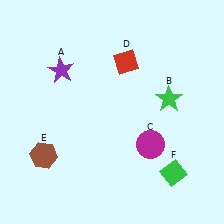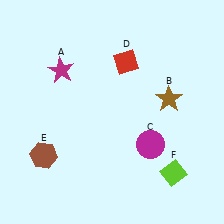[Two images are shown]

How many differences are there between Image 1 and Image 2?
There are 3 differences between the two images.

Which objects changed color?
A changed from purple to magenta. B changed from green to brown. F changed from green to lime.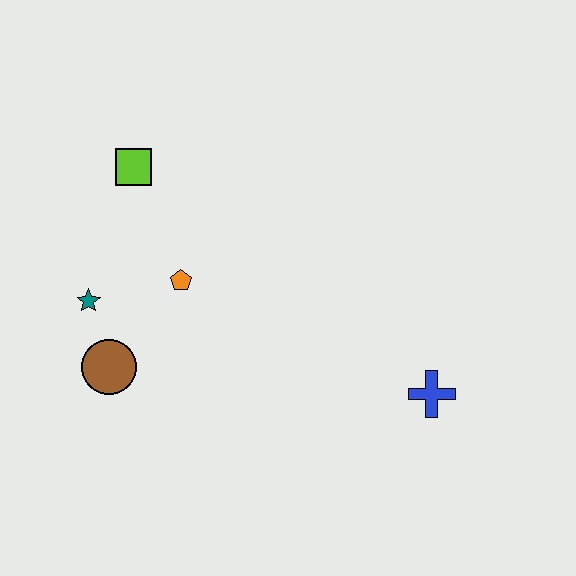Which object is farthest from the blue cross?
The lime square is farthest from the blue cross.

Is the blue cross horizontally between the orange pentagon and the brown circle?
No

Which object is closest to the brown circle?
The teal star is closest to the brown circle.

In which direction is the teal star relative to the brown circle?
The teal star is above the brown circle.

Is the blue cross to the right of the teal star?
Yes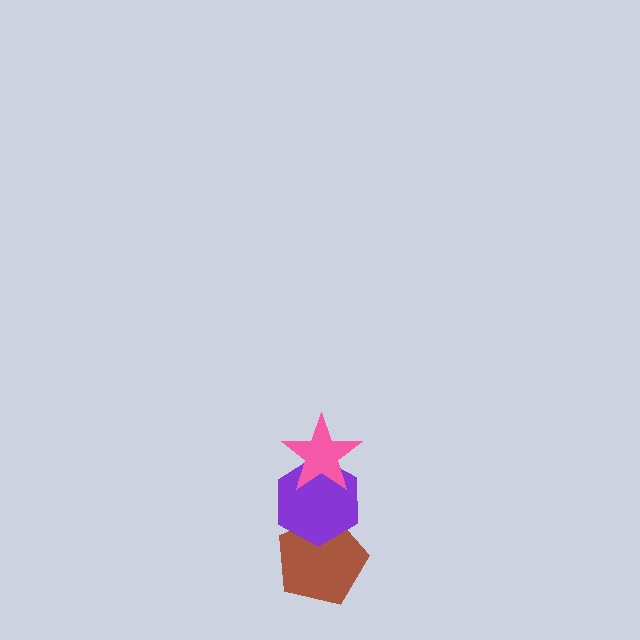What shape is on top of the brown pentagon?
The purple hexagon is on top of the brown pentagon.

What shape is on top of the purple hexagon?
The pink star is on top of the purple hexagon.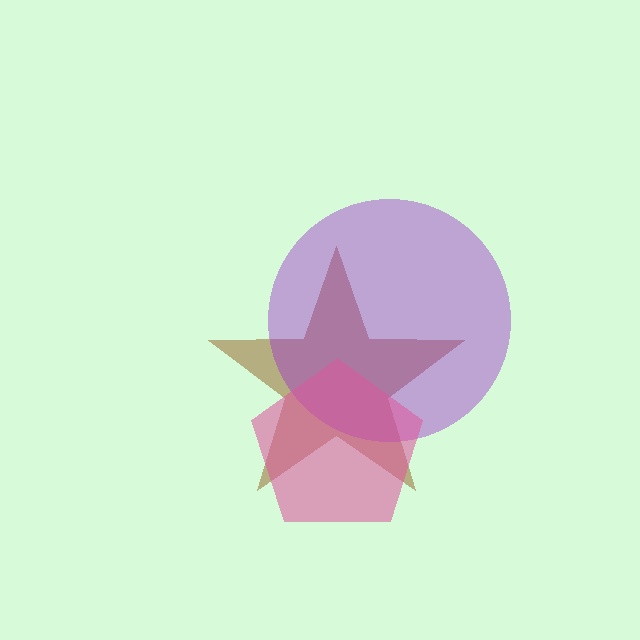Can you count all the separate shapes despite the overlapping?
Yes, there are 3 separate shapes.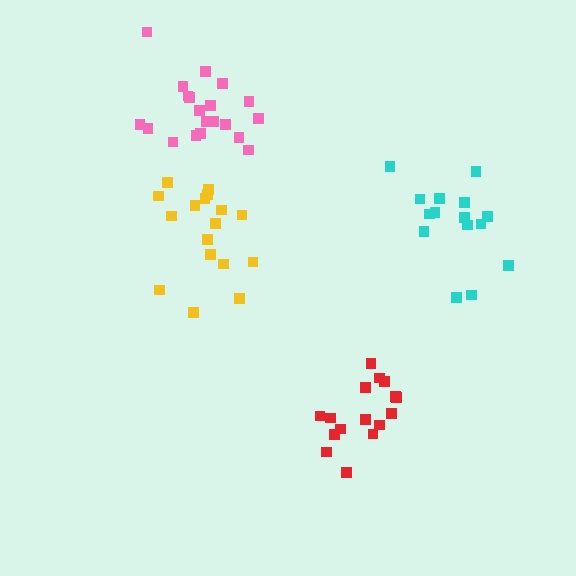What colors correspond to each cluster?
The clusters are colored: yellow, red, cyan, pink.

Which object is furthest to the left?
The pink cluster is leftmost.